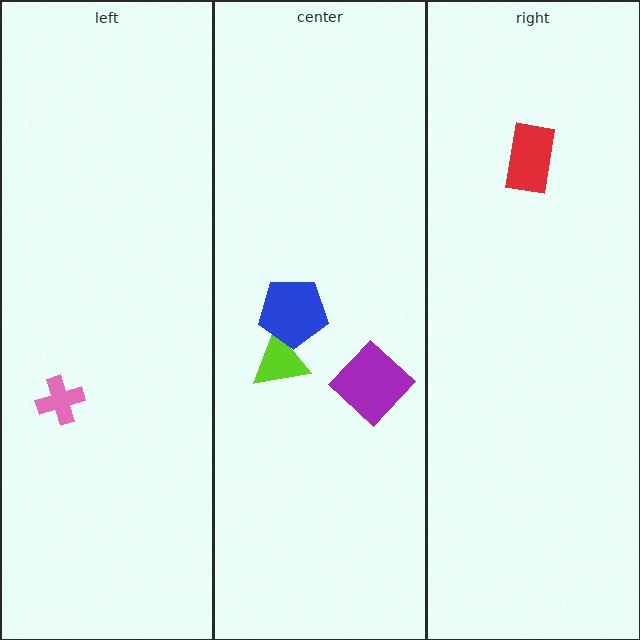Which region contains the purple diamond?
The center region.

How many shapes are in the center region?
3.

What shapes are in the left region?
The pink cross.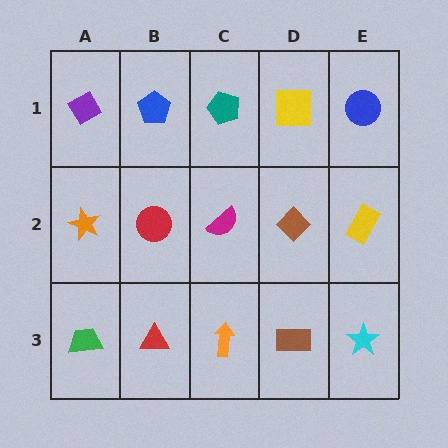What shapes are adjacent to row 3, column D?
A brown diamond (row 2, column D), an orange arrow (row 3, column C), a cyan star (row 3, column E).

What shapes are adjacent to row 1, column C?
A magenta semicircle (row 2, column C), a blue pentagon (row 1, column B), a yellow square (row 1, column D).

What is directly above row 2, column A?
A purple diamond.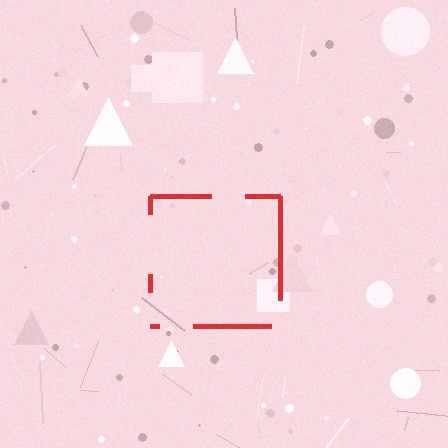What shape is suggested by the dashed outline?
The dashed outline suggests a square.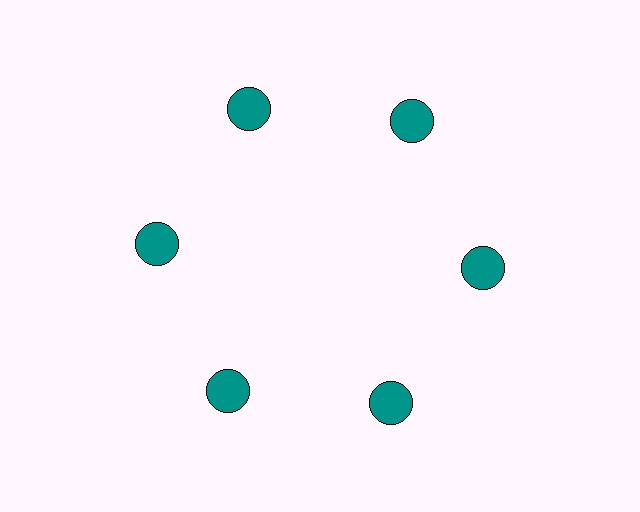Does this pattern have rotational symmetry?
Yes, this pattern has 6-fold rotational symmetry. It looks the same after rotating 60 degrees around the center.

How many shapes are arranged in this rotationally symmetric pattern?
There are 6 shapes, arranged in 6 groups of 1.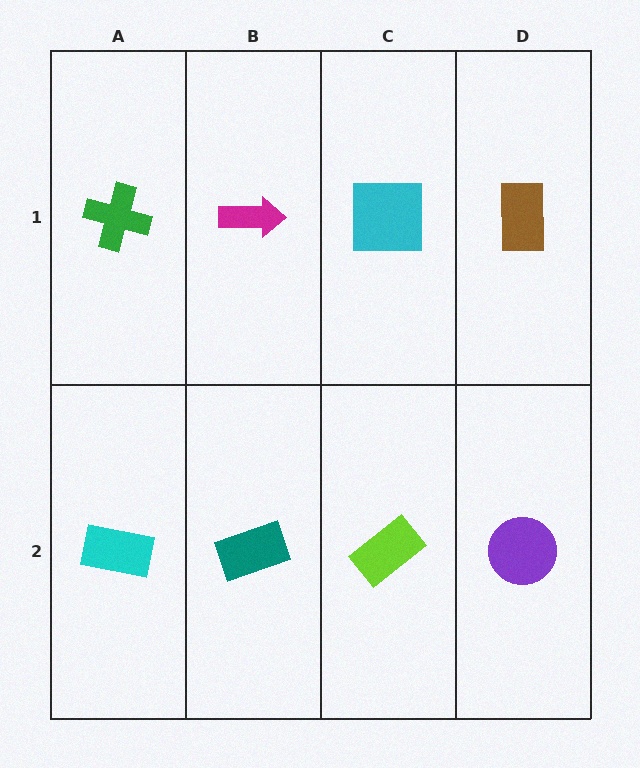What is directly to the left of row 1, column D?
A cyan square.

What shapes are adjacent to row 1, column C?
A lime rectangle (row 2, column C), a magenta arrow (row 1, column B), a brown rectangle (row 1, column D).